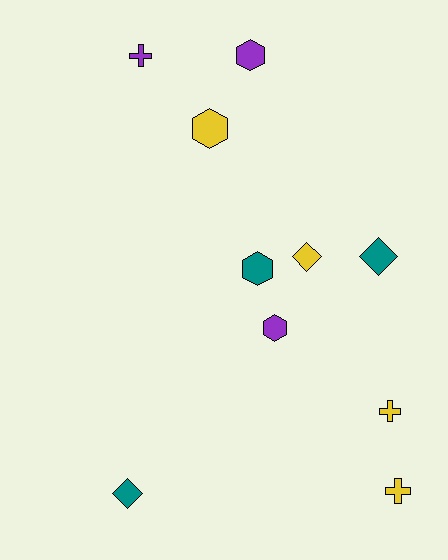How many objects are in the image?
There are 10 objects.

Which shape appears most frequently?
Hexagon, with 4 objects.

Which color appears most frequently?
Yellow, with 4 objects.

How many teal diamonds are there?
There are 2 teal diamonds.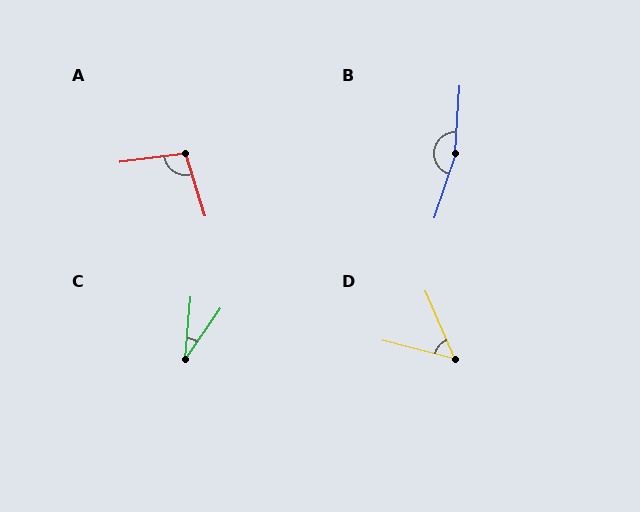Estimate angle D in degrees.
Approximately 52 degrees.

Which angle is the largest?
B, at approximately 165 degrees.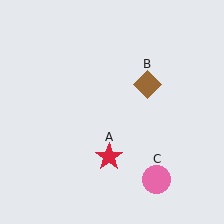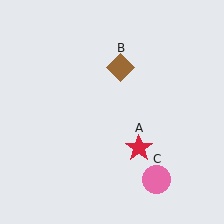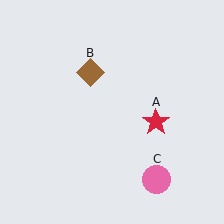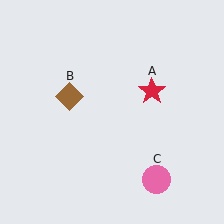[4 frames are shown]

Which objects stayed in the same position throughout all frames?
Pink circle (object C) remained stationary.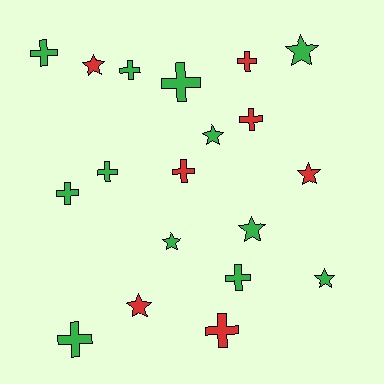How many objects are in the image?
There are 19 objects.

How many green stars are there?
There are 5 green stars.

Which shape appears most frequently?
Cross, with 11 objects.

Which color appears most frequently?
Green, with 12 objects.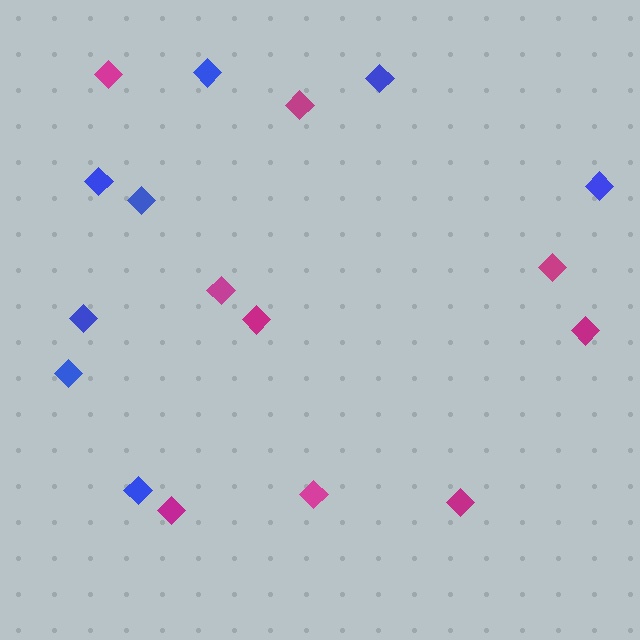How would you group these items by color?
There are 2 groups: one group of blue diamonds (8) and one group of magenta diamonds (9).